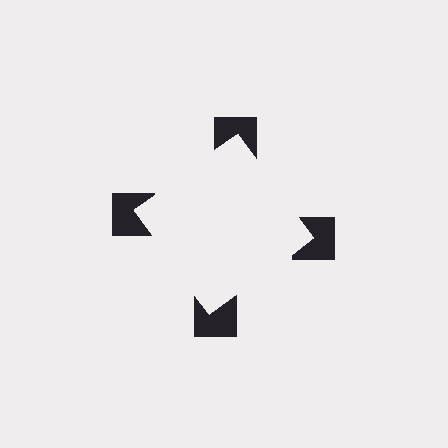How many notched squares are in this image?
There are 4 — one at each vertex of the illusory square.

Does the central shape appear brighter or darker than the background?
It typically appears slightly brighter than the background, even though no actual brightness change is drawn.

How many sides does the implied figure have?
4 sides.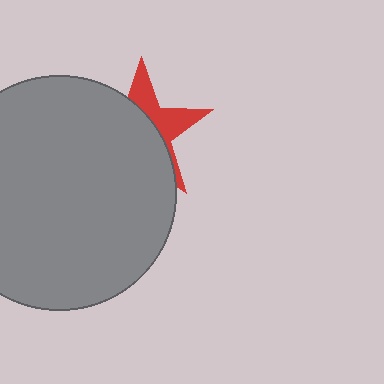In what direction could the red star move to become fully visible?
The red star could move toward the upper-right. That would shift it out from behind the gray circle entirely.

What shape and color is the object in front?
The object in front is a gray circle.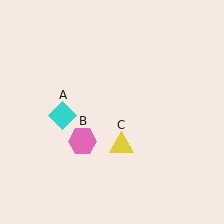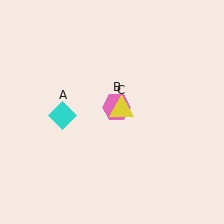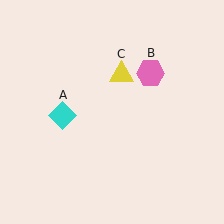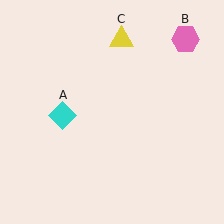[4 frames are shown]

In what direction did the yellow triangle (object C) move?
The yellow triangle (object C) moved up.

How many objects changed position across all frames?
2 objects changed position: pink hexagon (object B), yellow triangle (object C).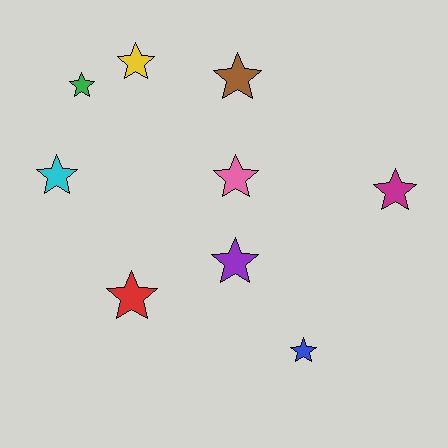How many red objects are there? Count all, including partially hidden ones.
There is 1 red object.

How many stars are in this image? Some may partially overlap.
There are 9 stars.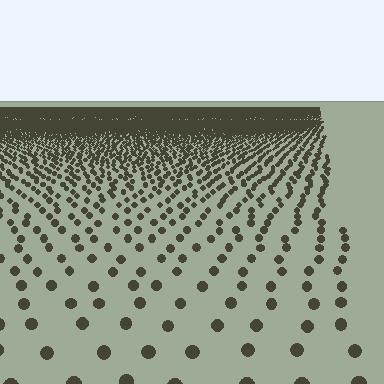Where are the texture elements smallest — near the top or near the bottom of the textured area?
Near the top.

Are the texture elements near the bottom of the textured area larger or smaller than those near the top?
Larger. Near the bottom, elements are closer to the viewer and appear at a bigger on-screen size.